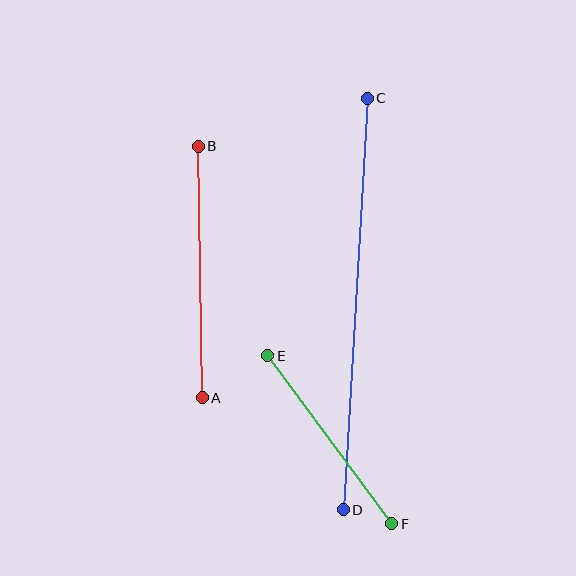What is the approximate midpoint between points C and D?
The midpoint is at approximately (355, 304) pixels.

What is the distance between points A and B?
The distance is approximately 252 pixels.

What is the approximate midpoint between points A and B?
The midpoint is at approximately (200, 272) pixels.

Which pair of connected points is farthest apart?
Points C and D are farthest apart.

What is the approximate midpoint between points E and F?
The midpoint is at approximately (330, 440) pixels.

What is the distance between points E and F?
The distance is approximately 209 pixels.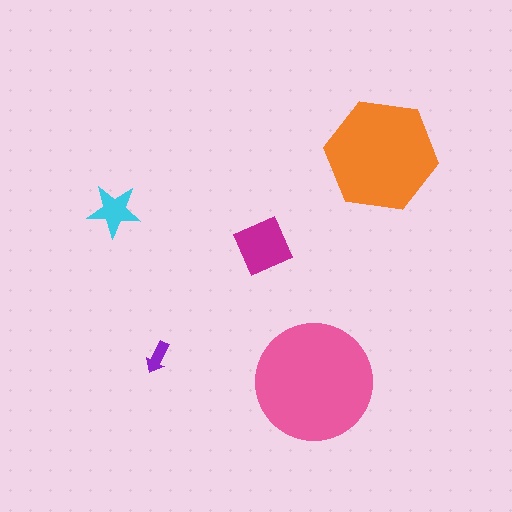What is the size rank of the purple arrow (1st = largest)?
5th.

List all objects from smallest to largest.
The purple arrow, the cyan star, the magenta diamond, the orange hexagon, the pink circle.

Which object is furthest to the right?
The orange hexagon is rightmost.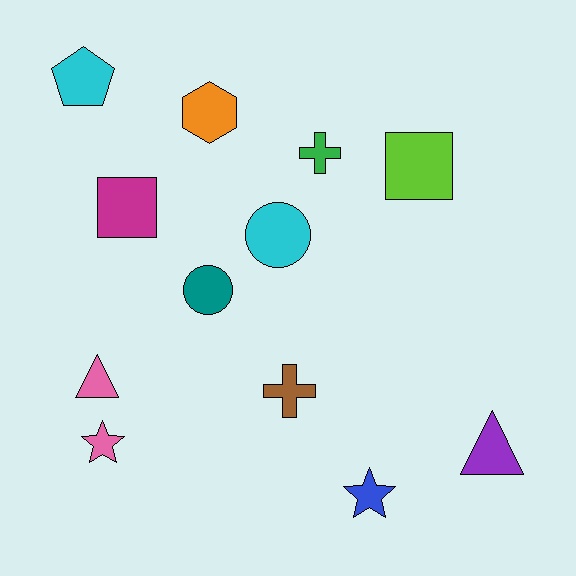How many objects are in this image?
There are 12 objects.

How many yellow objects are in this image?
There are no yellow objects.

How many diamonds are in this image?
There are no diamonds.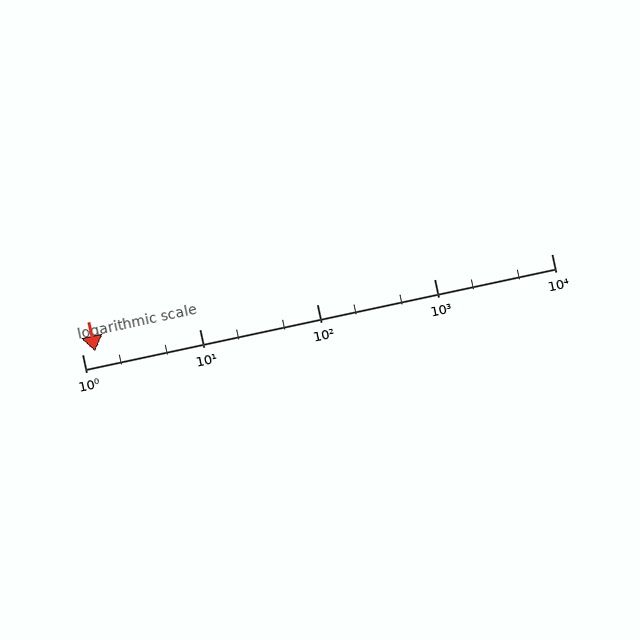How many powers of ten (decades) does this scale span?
The scale spans 4 decades, from 1 to 10000.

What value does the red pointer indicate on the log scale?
The pointer indicates approximately 1.3.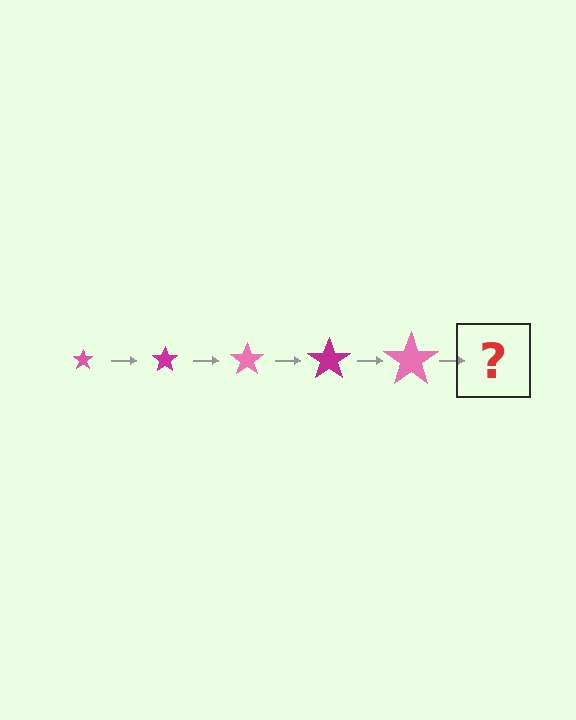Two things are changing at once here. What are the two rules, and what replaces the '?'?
The two rules are that the star grows larger each step and the color cycles through pink and magenta. The '?' should be a magenta star, larger than the previous one.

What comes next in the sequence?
The next element should be a magenta star, larger than the previous one.